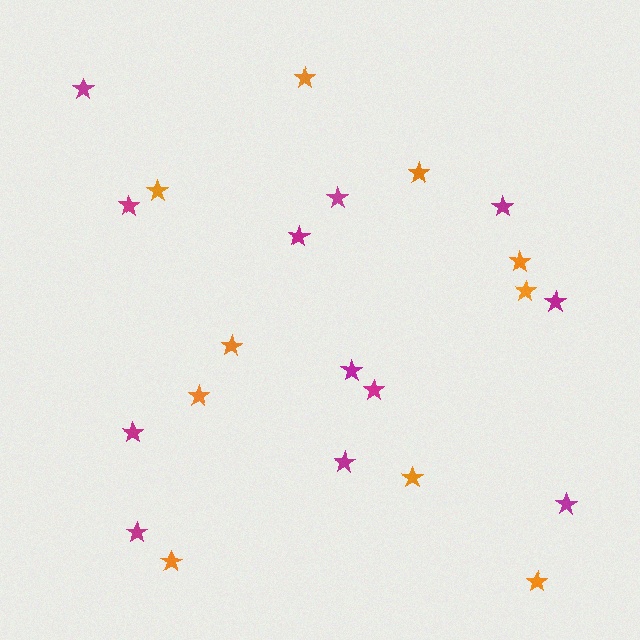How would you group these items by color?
There are 2 groups: one group of orange stars (10) and one group of magenta stars (12).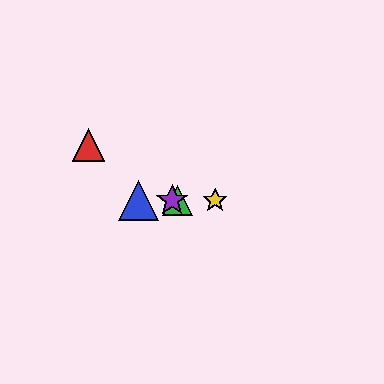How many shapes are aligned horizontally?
4 shapes (the blue triangle, the green triangle, the yellow star, the purple star) are aligned horizontally.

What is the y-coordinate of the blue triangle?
The blue triangle is at y≈200.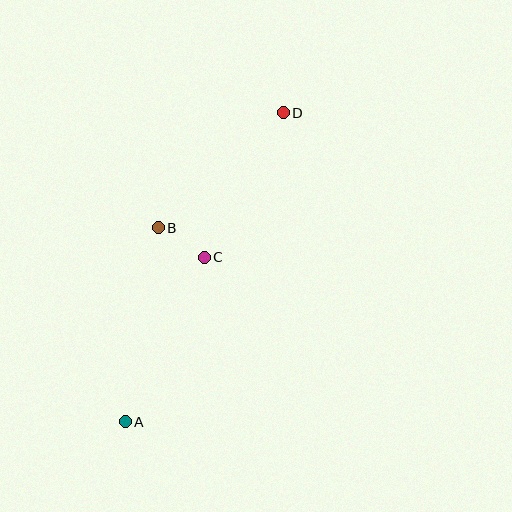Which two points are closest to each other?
Points B and C are closest to each other.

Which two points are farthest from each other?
Points A and D are farthest from each other.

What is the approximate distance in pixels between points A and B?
The distance between A and B is approximately 197 pixels.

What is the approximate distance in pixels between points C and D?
The distance between C and D is approximately 165 pixels.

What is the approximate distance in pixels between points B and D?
The distance between B and D is approximately 170 pixels.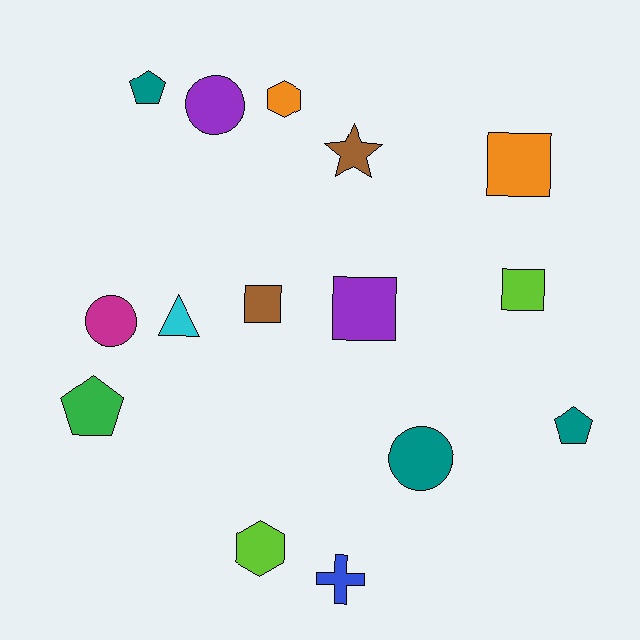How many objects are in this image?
There are 15 objects.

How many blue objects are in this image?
There is 1 blue object.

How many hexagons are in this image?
There are 2 hexagons.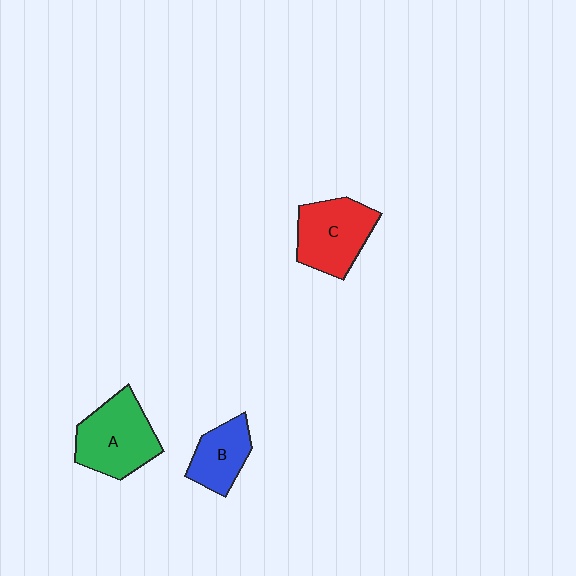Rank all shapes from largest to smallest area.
From largest to smallest: A (green), C (red), B (blue).